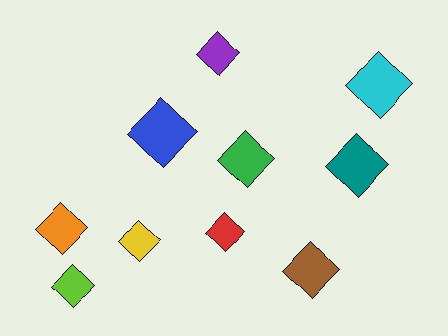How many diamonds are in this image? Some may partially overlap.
There are 10 diamonds.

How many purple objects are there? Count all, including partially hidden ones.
There is 1 purple object.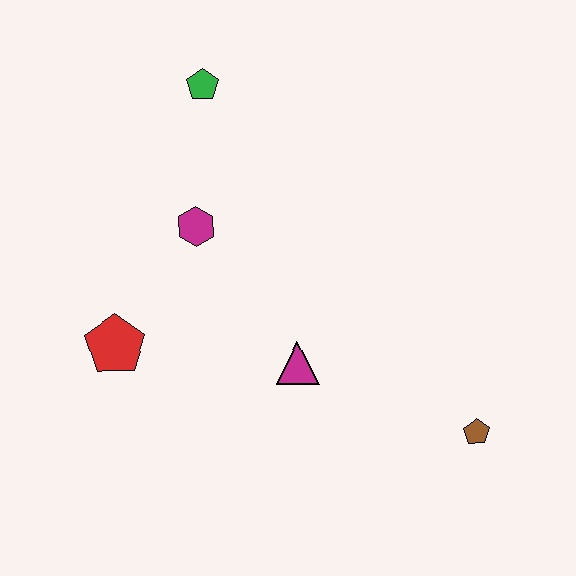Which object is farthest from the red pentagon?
The brown pentagon is farthest from the red pentagon.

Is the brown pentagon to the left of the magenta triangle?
No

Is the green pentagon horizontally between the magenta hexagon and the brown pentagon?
Yes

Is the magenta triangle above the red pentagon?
No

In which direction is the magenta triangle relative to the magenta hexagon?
The magenta triangle is below the magenta hexagon.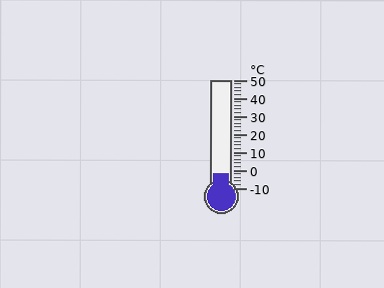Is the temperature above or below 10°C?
The temperature is below 10°C.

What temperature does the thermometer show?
The thermometer shows approximately -2°C.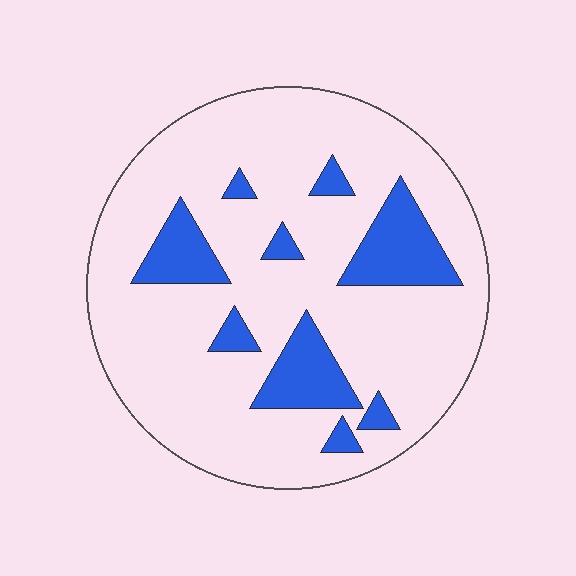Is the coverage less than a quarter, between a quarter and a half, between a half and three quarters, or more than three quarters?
Less than a quarter.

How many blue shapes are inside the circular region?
9.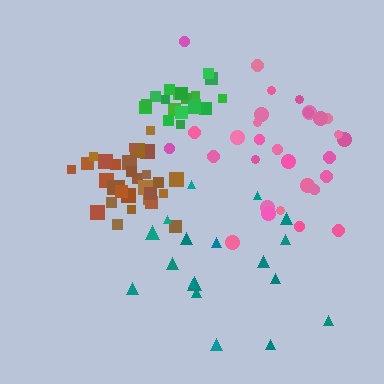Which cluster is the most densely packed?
Brown.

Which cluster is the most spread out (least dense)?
Teal.